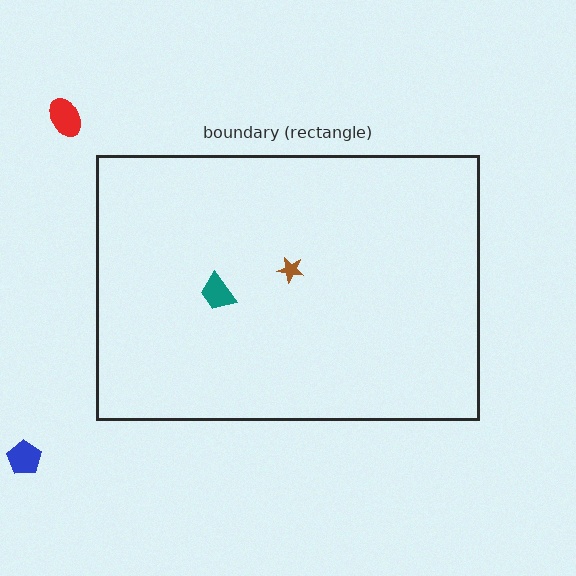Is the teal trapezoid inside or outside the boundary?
Inside.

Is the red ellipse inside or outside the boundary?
Outside.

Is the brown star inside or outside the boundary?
Inside.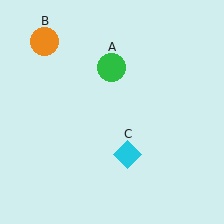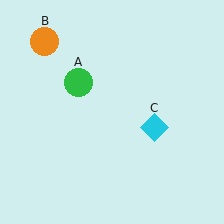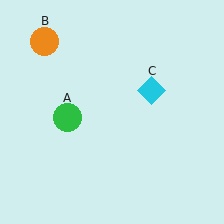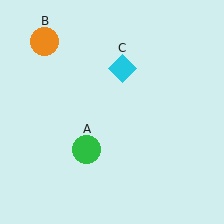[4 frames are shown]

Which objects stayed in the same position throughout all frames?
Orange circle (object B) remained stationary.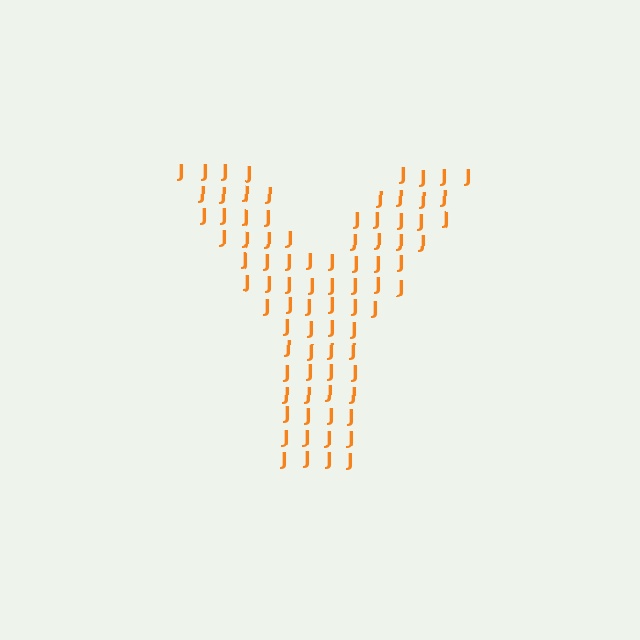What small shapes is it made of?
It is made of small letter J's.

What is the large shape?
The large shape is the letter Y.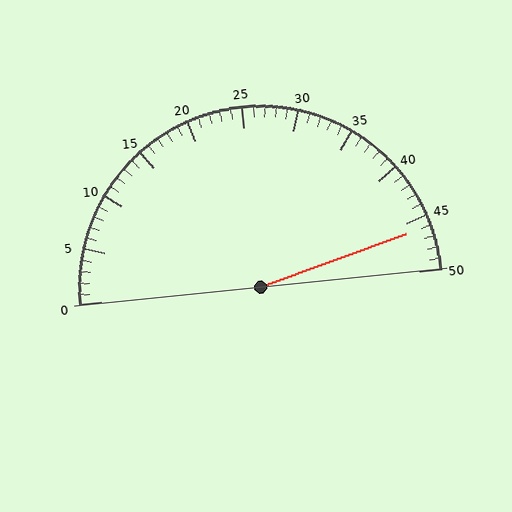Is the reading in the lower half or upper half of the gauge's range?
The reading is in the upper half of the range (0 to 50).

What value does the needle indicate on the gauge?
The needle indicates approximately 46.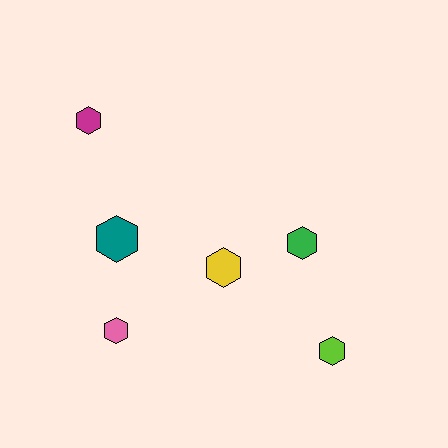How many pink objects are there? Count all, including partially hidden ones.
There is 1 pink object.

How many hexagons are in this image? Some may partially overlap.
There are 6 hexagons.